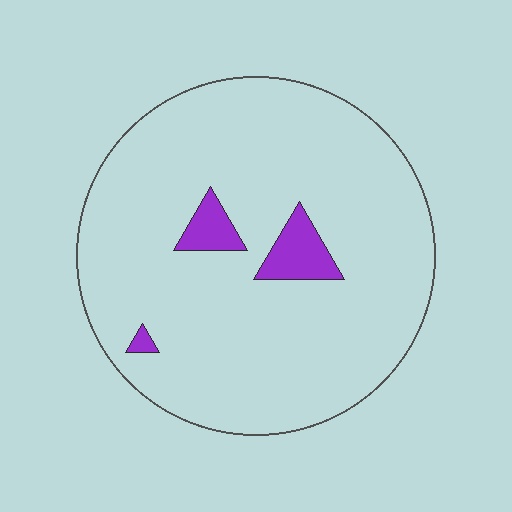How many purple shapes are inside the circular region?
3.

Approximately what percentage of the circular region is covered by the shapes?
Approximately 5%.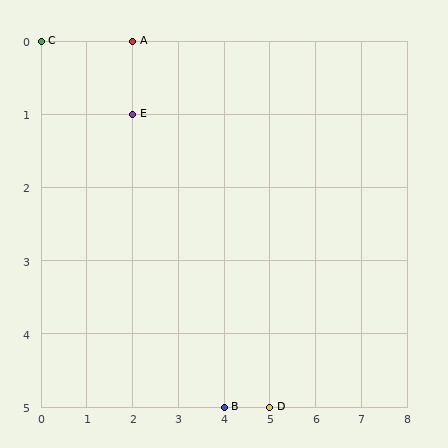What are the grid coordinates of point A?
Point A is at grid coordinates (2, 0).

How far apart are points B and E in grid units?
Points B and E are 2 columns and 4 rows apart (about 4.5 grid units diagonally).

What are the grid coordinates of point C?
Point C is at grid coordinates (0, 0).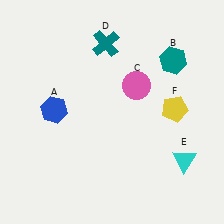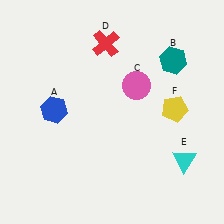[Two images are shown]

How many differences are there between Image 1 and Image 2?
There is 1 difference between the two images.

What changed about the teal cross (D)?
In Image 1, D is teal. In Image 2, it changed to red.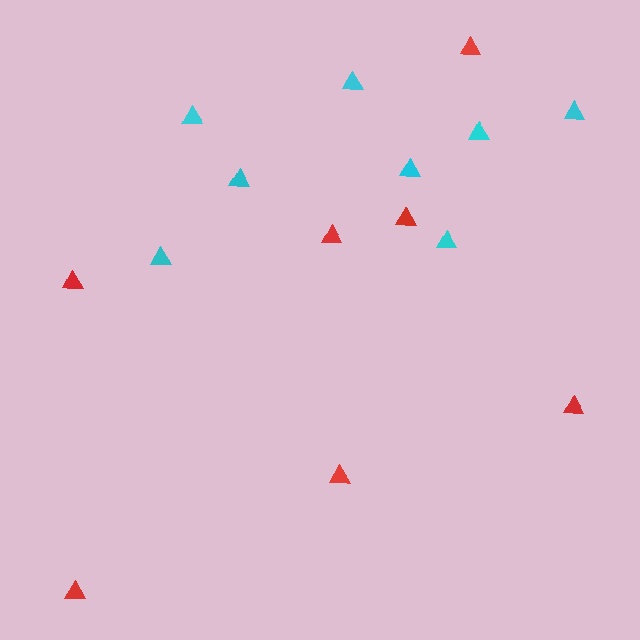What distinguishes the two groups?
There are 2 groups: one group of red triangles (7) and one group of cyan triangles (8).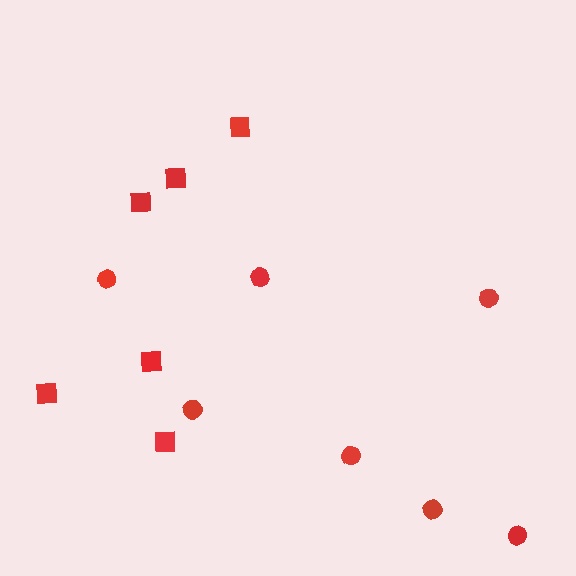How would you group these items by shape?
There are 2 groups: one group of circles (7) and one group of squares (6).